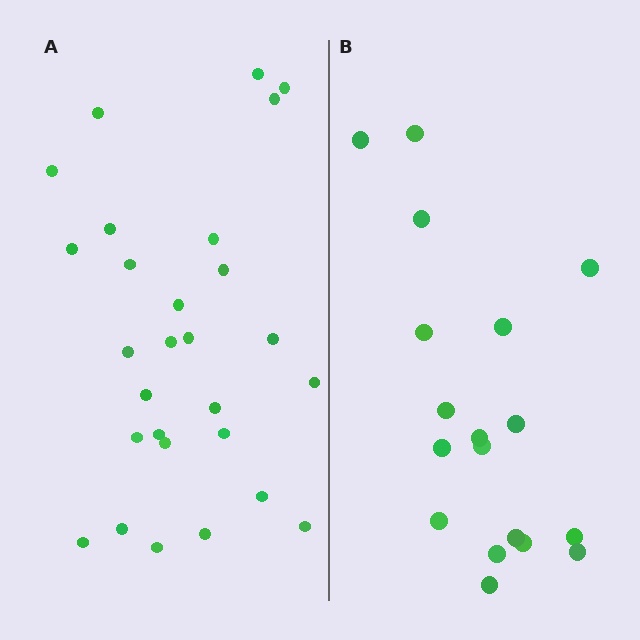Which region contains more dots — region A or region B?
Region A (the left region) has more dots.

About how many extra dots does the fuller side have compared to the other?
Region A has roughly 10 or so more dots than region B.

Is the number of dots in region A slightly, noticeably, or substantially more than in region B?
Region A has substantially more. The ratio is roughly 1.6 to 1.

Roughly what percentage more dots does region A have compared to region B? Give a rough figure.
About 55% more.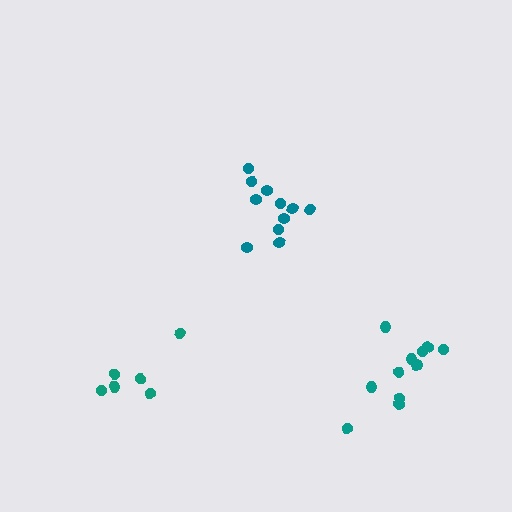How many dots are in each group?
Group 1: 11 dots, Group 2: 6 dots, Group 3: 11 dots (28 total).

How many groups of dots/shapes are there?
There are 3 groups.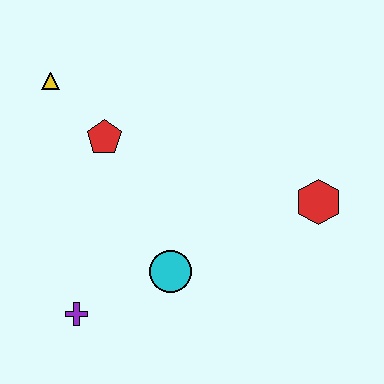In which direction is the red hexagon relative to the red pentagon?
The red hexagon is to the right of the red pentagon.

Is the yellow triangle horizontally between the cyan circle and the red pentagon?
No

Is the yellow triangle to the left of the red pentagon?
Yes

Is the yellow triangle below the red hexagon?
No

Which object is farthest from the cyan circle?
The yellow triangle is farthest from the cyan circle.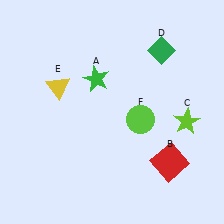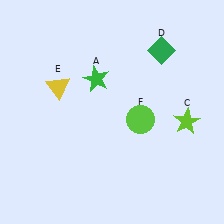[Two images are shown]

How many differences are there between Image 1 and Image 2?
There is 1 difference between the two images.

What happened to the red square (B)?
The red square (B) was removed in Image 2. It was in the bottom-right area of Image 1.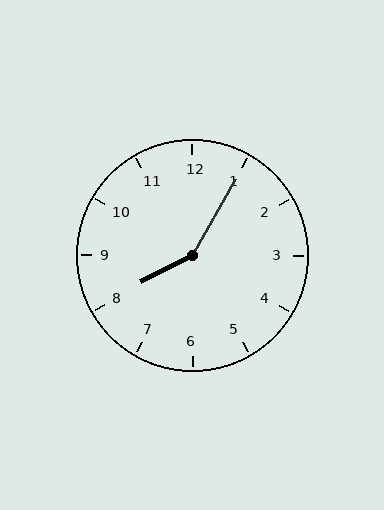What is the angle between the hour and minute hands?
Approximately 148 degrees.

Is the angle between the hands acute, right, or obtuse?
It is obtuse.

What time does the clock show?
8:05.